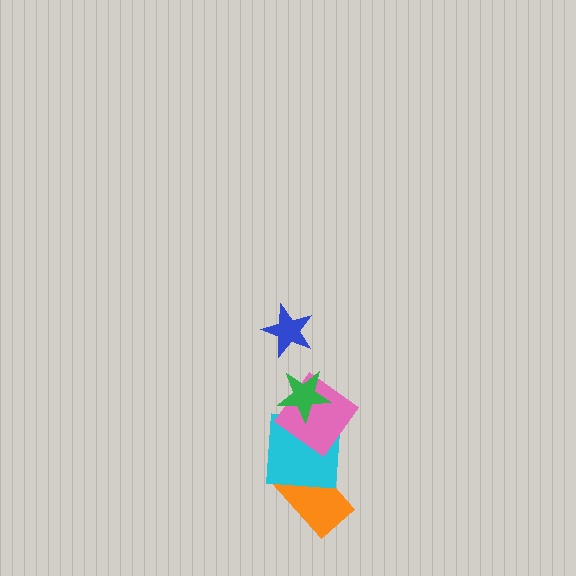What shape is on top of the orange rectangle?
The cyan square is on top of the orange rectangle.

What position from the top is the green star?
The green star is 2nd from the top.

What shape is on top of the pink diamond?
The green star is on top of the pink diamond.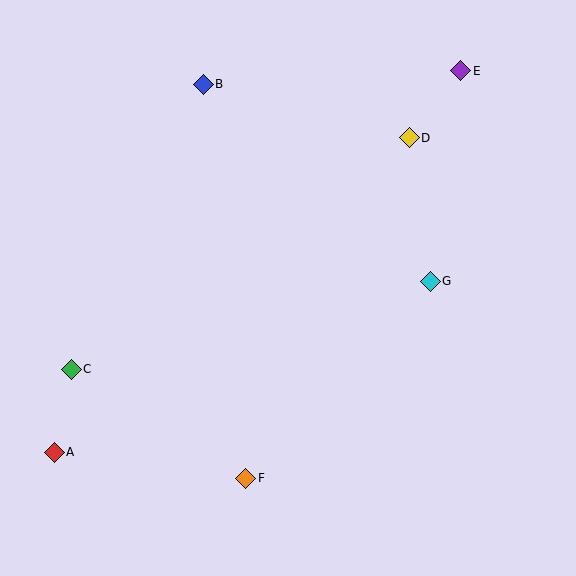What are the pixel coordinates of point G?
Point G is at (430, 281).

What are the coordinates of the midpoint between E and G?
The midpoint between E and G is at (446, 176).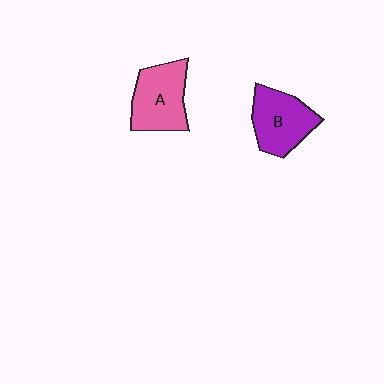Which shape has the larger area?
Shape A (pink).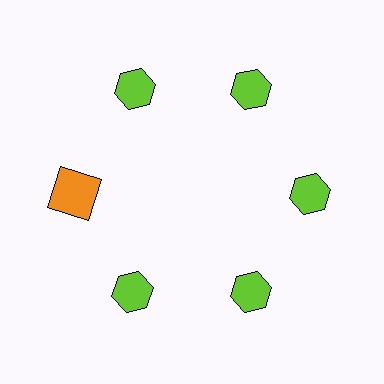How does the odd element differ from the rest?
It differs in both color (orange instead of lime) and shape (square instead of hexagon).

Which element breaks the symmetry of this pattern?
The orange square at roughly the 9 o'clock position breaks the symmetry. All other shapes are lime hexagons.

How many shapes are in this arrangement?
There are 6 shapes arranged in a ring pattern.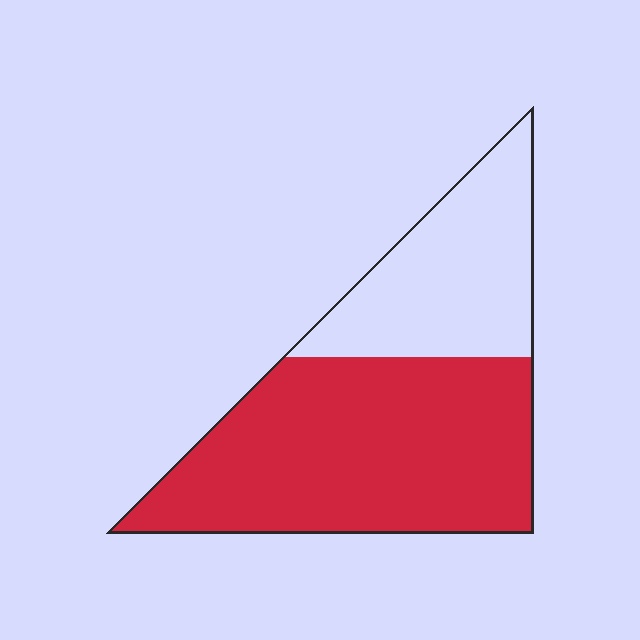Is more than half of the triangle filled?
Yes.